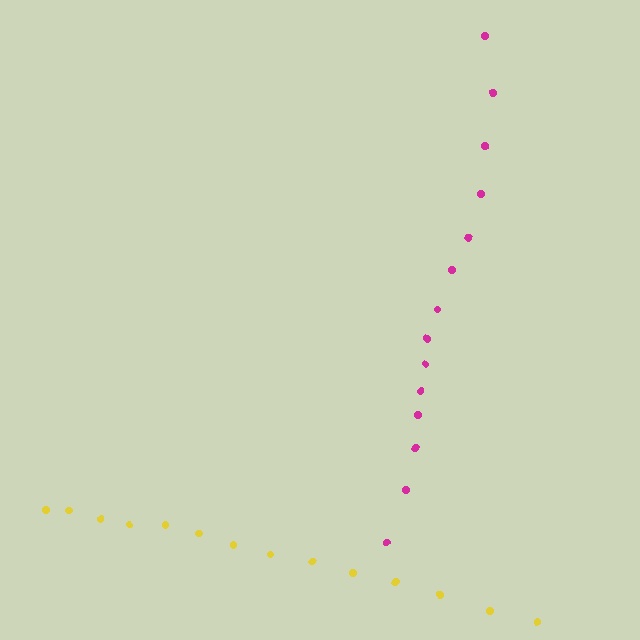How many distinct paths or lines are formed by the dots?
There are 2 distinct paths.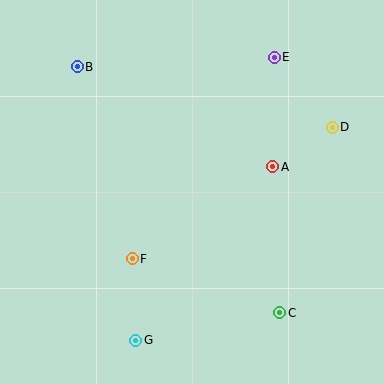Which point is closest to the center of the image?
Point A at (273, 167) is closest to the center.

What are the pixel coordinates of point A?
Point A is at (273, 167).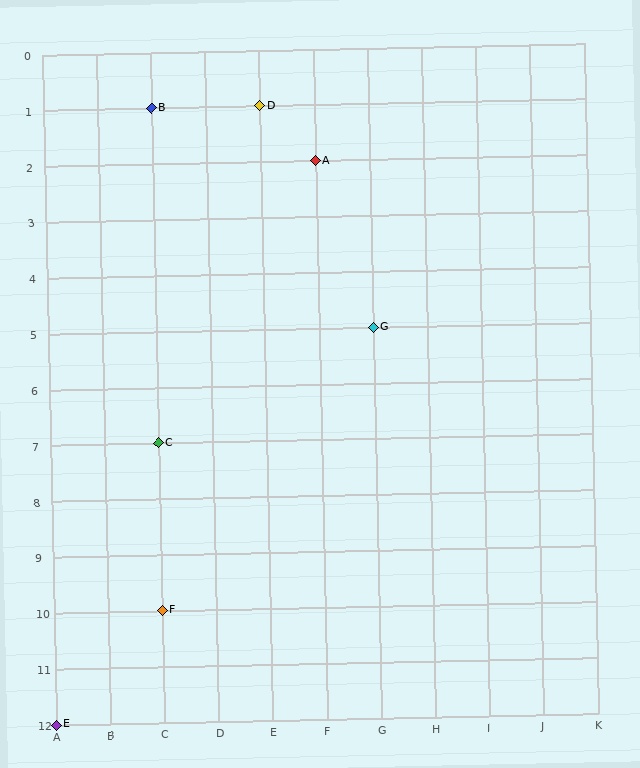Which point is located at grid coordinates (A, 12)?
Point E is at (A, 12).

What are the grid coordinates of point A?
Point A is at grid coordinates (F, 2).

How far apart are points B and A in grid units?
Points B and A are 3 columns and 1 row apart (about 3.2 grid units diagonally).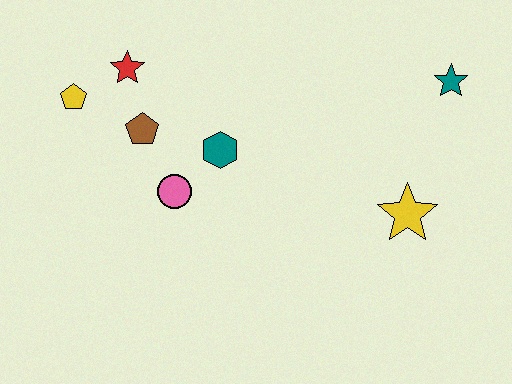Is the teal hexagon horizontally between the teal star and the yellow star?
No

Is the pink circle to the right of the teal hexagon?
No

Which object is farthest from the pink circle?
The teal star is farthest from the pink circle.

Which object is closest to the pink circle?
The teal hexagon is closest to the pink circle.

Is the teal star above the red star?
No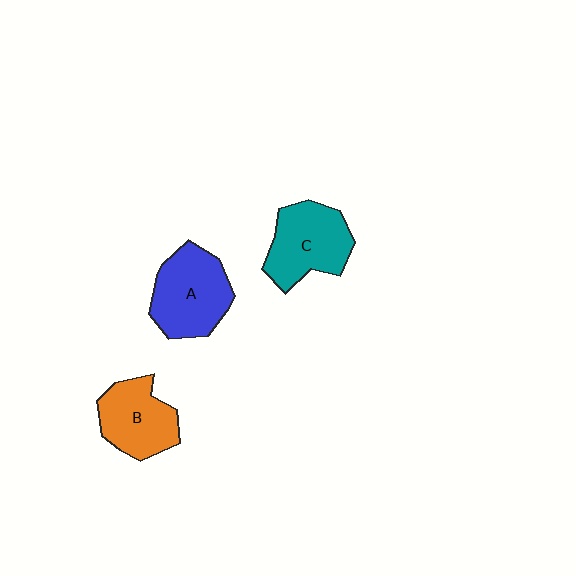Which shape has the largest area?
Shape A (blue).